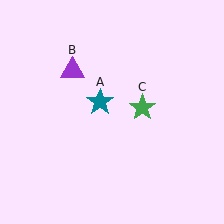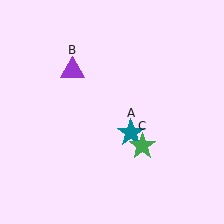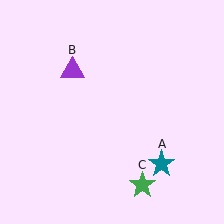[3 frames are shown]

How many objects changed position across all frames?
2 objects changed position: teal star (object A), green star (object C).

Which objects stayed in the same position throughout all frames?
Purple triangle (object B) remained stationary.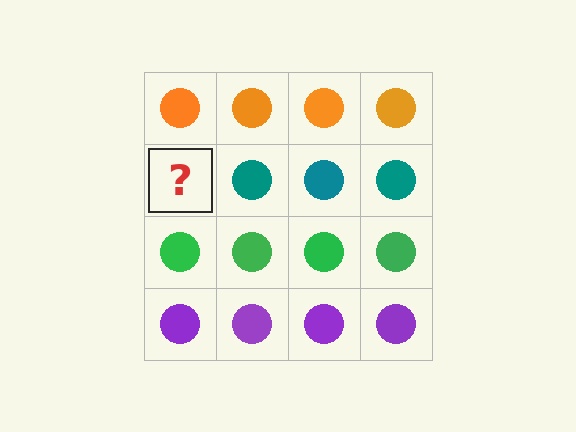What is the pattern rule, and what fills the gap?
The rule is that each row has a consistent color. The gap should be filled with a teal circle.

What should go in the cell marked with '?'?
The missing cell should contain a teal circle.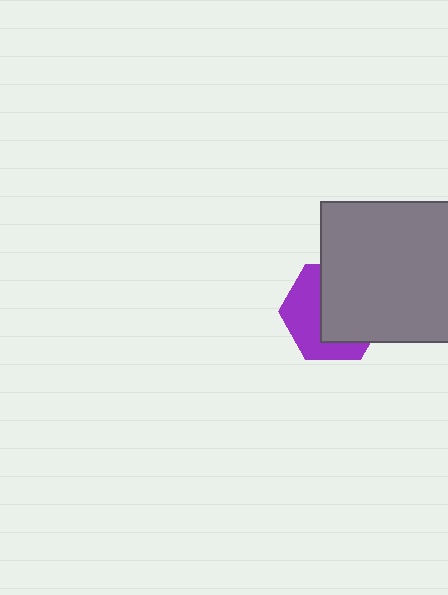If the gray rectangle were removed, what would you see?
You would see the complete purple hexagon.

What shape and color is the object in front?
The object in front is a gray rectangle.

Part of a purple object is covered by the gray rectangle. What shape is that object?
It is a hexagon.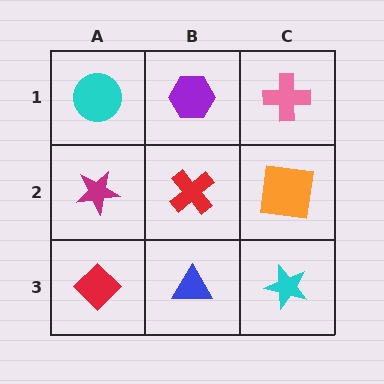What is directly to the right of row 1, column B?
A pink cross.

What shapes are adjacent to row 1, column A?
A magenta star (row 2, column A), a purple hexagon (row 1, column B).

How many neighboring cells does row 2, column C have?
3.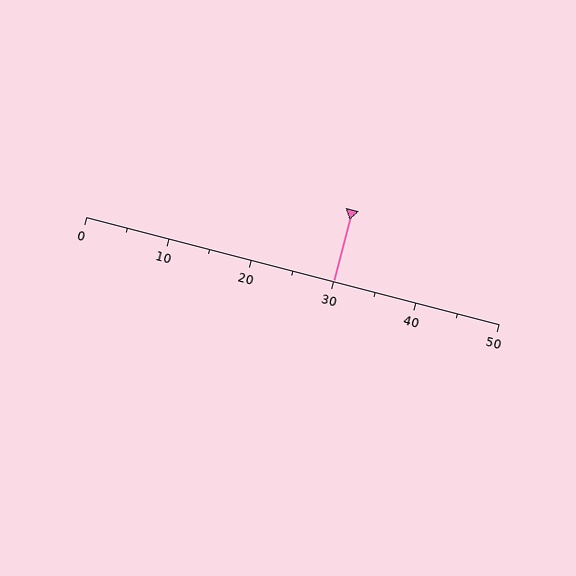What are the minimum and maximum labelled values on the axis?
The axis runs from 0 to 50.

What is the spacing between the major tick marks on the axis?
The major ticks are spaced 10 apart.